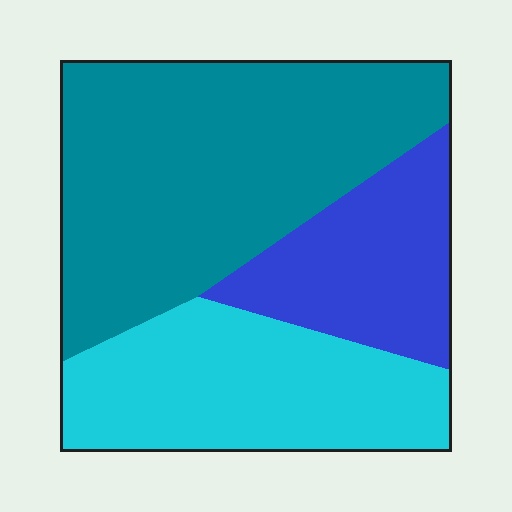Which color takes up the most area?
Teal, at roughly 50%.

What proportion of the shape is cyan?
Cyan takes up about one third (1/3) of the shape.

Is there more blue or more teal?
Teal.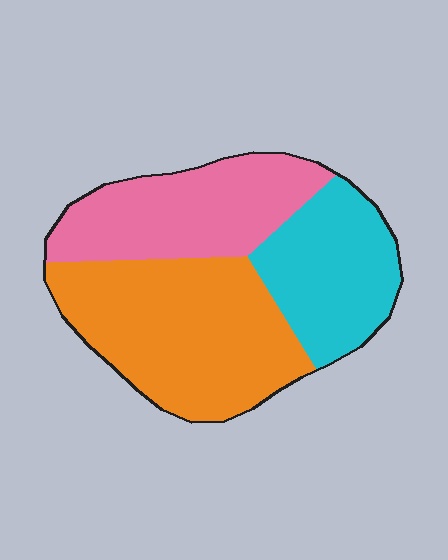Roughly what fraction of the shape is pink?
Pink takes up about one third (1/3) of the shape.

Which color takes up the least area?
Cyan, at roughly 25%.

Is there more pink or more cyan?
Pink.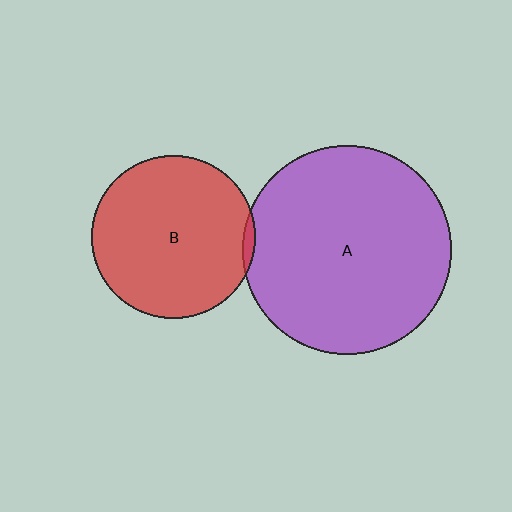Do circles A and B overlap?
Yes.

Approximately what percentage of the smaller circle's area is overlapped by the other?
Approximately 5%.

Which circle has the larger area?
Circle A (purple).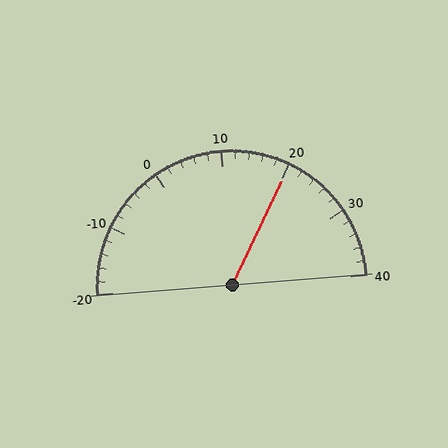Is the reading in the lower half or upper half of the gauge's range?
The reading is in the upper half of the range (-20 to 40).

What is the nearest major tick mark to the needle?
The nearest major tick mark is 20.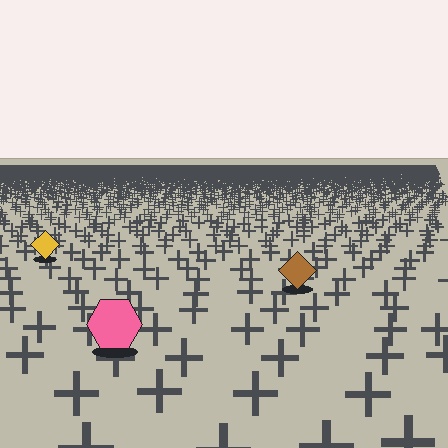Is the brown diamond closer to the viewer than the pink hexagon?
No. The pink hexagon is closer — you can tell from the texture gradient: the ground texture is coarser near it.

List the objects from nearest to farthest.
From nearest to farthest: the pink hexagon, the brown diamond, the yellow diamond.